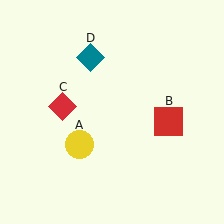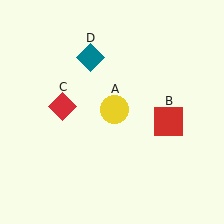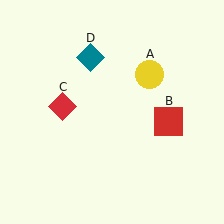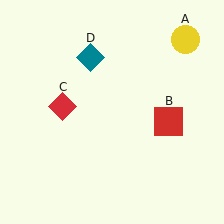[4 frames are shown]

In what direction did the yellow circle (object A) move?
The yellow circle (object A) moved up and to the right.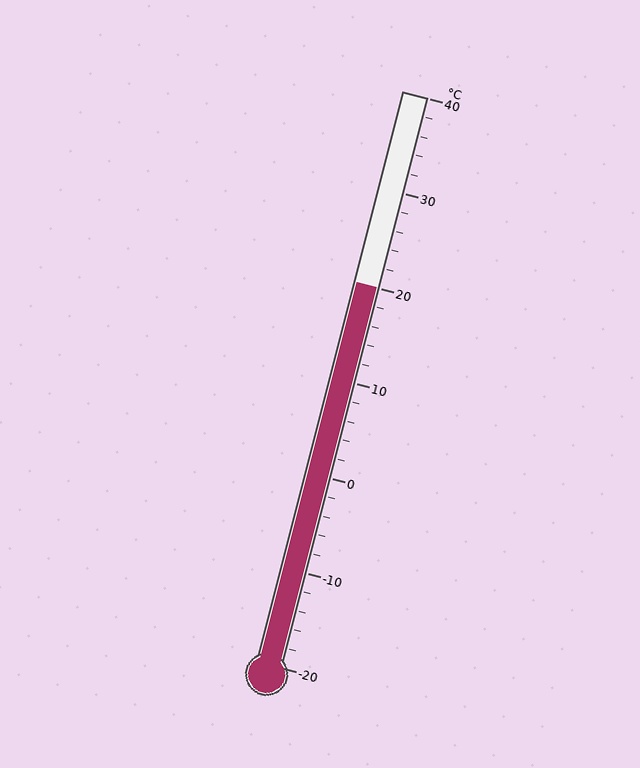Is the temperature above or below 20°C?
The temperature is at 20°C.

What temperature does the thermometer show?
The thermometer shows approximately 20°C.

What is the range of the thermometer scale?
The thermometer scale ranges from -20°C to 40°C.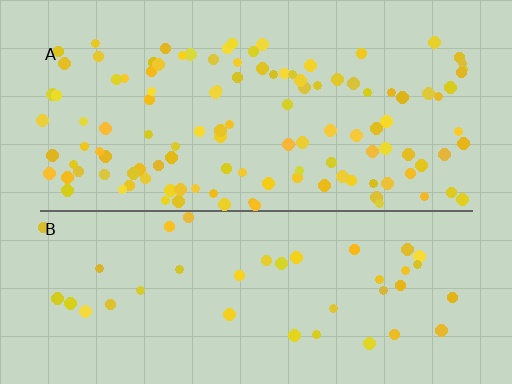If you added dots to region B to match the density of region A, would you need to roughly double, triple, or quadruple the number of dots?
Approximately triple.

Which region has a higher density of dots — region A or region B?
A (the top).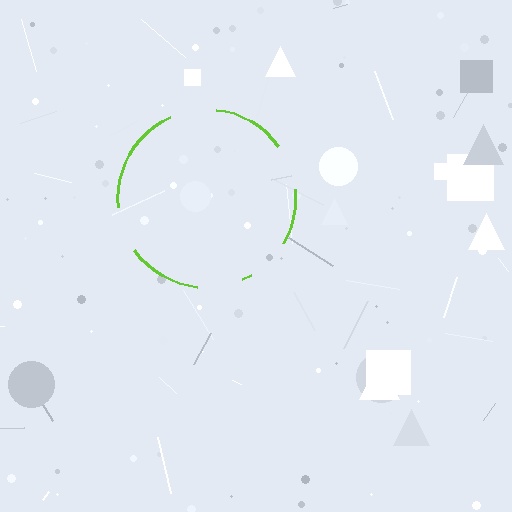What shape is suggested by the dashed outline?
The dashed outline suggests a circle.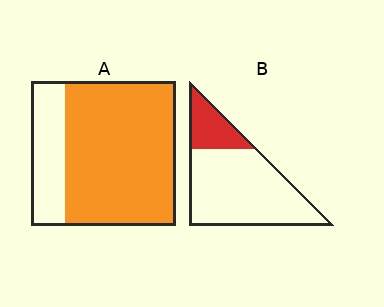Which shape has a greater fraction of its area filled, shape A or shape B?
Shape A.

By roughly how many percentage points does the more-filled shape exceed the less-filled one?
By roughly 55 percentage points (A over B).